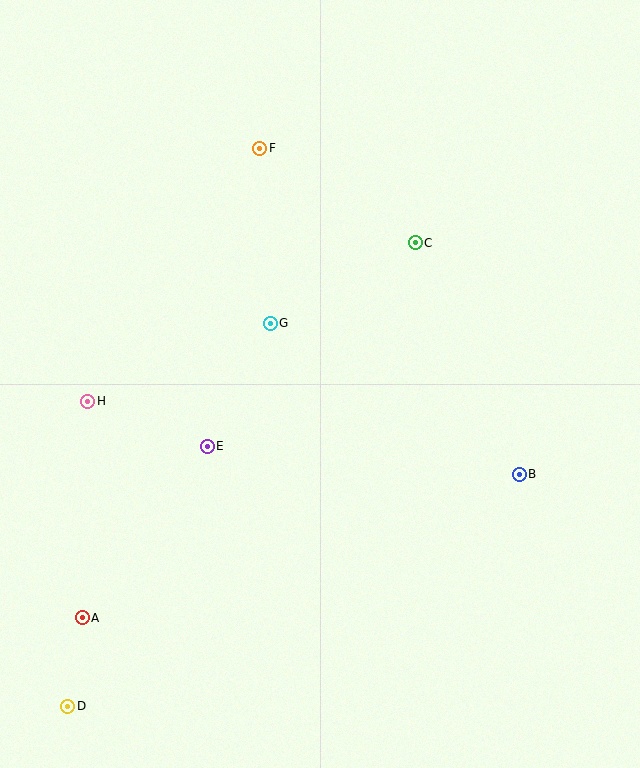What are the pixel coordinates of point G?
Point G is at (270, 323).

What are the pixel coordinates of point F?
Point F is at (260, 148).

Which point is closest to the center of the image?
Point G at (270, 323) is closest to the center.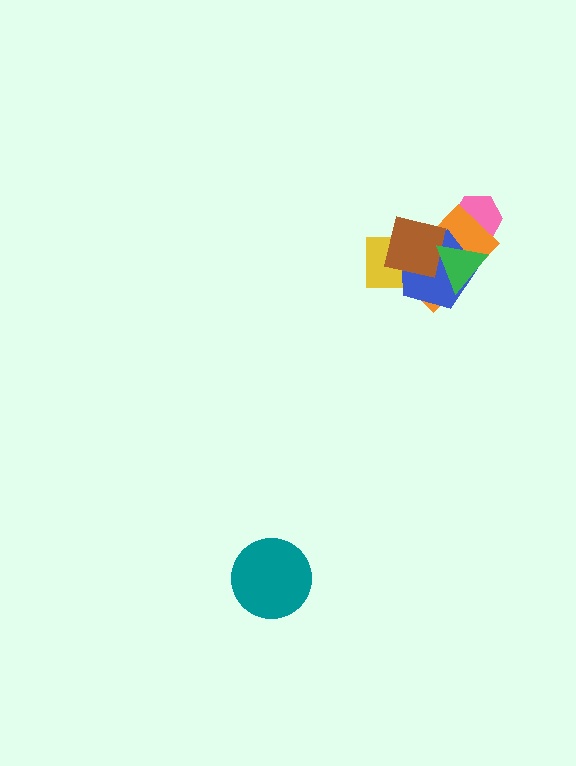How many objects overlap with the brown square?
4 objects overlap with the brown square.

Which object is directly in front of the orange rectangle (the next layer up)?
The yellow rectangle is directly in front of the orange rectangle.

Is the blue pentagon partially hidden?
Yes, it is partially covered by another shape.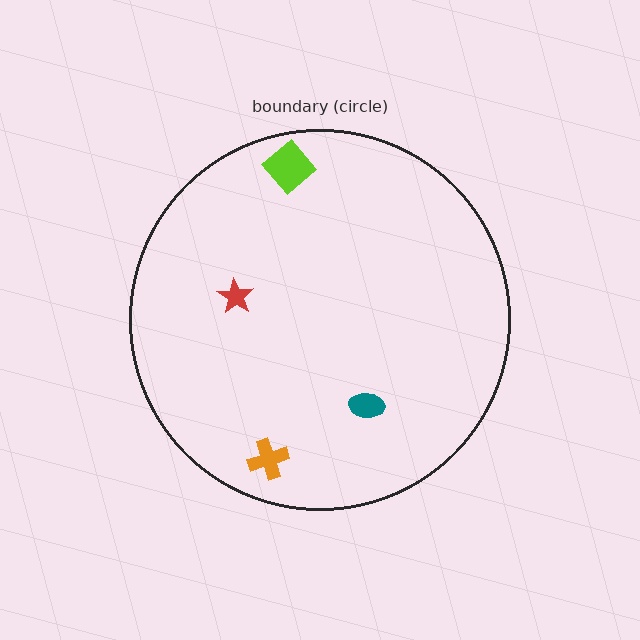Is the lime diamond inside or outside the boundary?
Inside.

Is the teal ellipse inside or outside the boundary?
Inside.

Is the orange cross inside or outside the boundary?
Inside.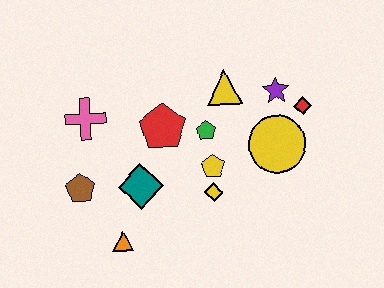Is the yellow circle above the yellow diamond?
Yes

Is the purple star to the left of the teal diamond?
No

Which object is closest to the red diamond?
The purple star is closest to the red diamond.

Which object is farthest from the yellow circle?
The brown pentagon is farthest from the yellow circle.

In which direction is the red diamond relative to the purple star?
The red diamond is to the right of the purple star.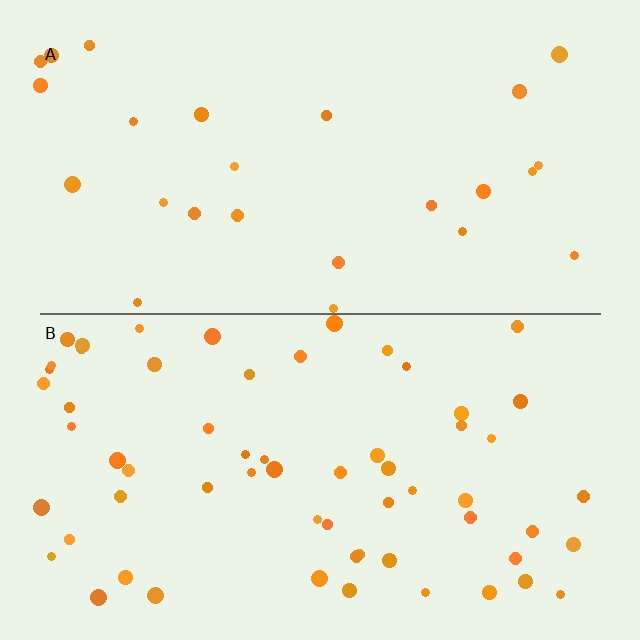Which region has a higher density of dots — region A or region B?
B (the bottom).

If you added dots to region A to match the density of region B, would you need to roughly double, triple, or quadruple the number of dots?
Approximately double.